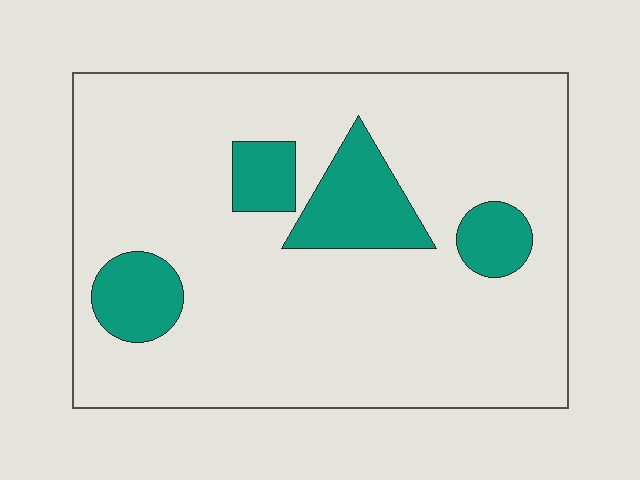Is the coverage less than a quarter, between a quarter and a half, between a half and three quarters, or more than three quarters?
Less than a quarter.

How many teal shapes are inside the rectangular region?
4.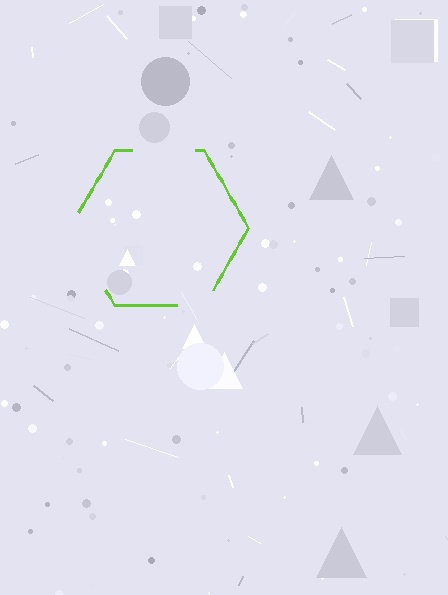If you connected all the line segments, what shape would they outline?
They would outline a hexagon.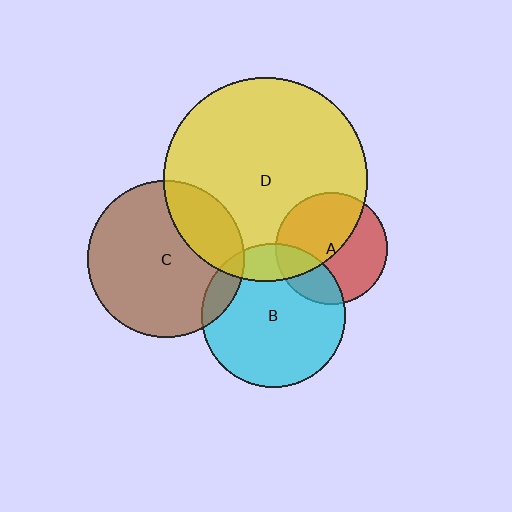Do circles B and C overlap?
Yes.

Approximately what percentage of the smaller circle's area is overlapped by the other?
Approximately 10%.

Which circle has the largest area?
Circle D (yellow).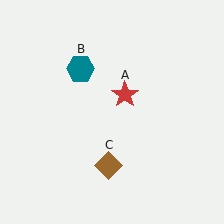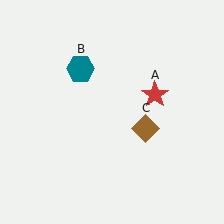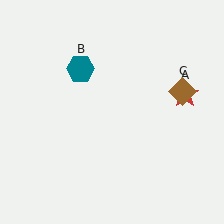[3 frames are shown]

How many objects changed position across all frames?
2 objects changed position: red star (object A), brown diamond (object C).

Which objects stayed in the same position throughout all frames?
Teal hexagon (object B) remained stationary.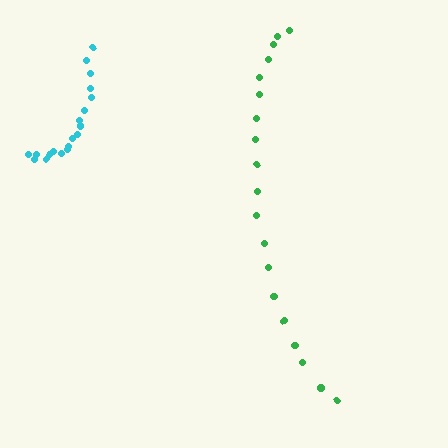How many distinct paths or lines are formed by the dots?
There are 2 distinct paths.